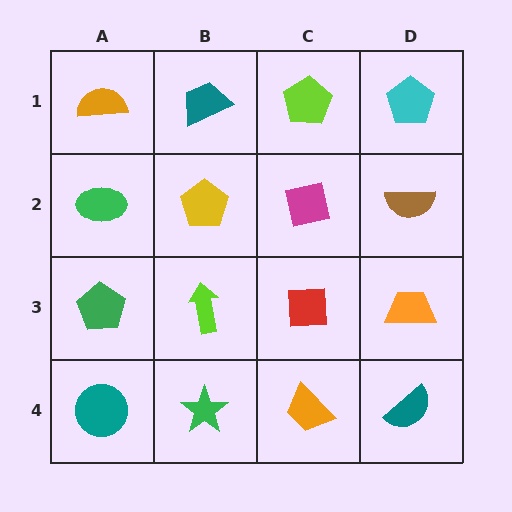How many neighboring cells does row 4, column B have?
3.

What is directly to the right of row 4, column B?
An orange trapezoid.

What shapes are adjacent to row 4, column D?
An orange trapezoid (row 3, column D), an orange trapezoid (row 4, column C).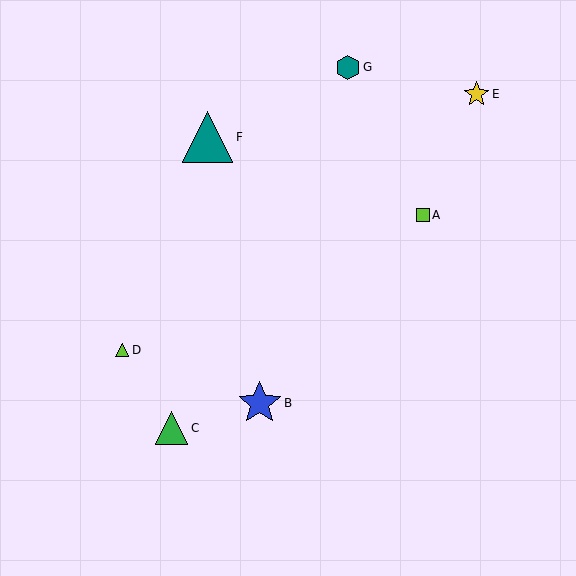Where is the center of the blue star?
The center of the blue star is at (260, 403).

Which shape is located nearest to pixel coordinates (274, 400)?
The blue star (labeled B) at (260, 403) is nearest to that location.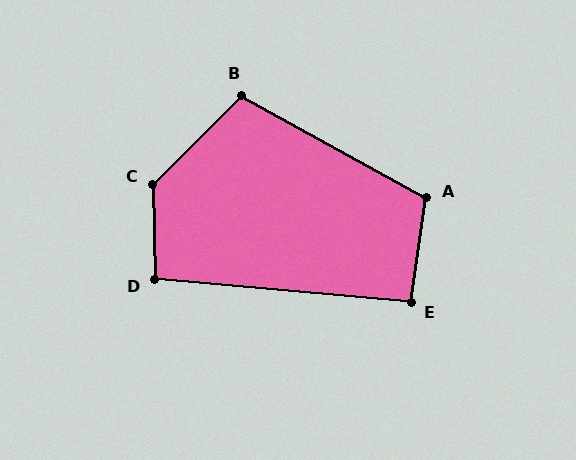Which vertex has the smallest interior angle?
E, at approximately 94 degrees.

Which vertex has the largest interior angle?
C, at approximately 134 degrees.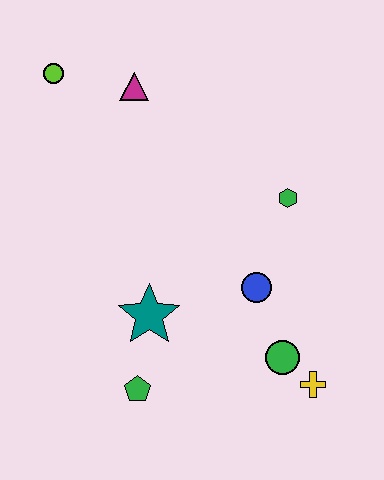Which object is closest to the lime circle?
The magenta triangle is closest to the lime circle.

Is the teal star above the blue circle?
No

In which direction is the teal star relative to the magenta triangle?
The teal star is below the magenta triangle.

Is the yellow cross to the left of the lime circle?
No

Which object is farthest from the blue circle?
The lime circle is farthest from the blue circle.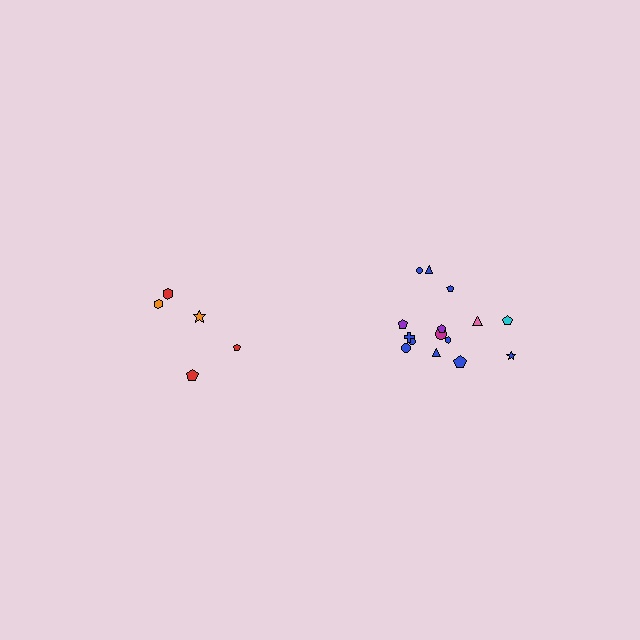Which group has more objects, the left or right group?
The right group.